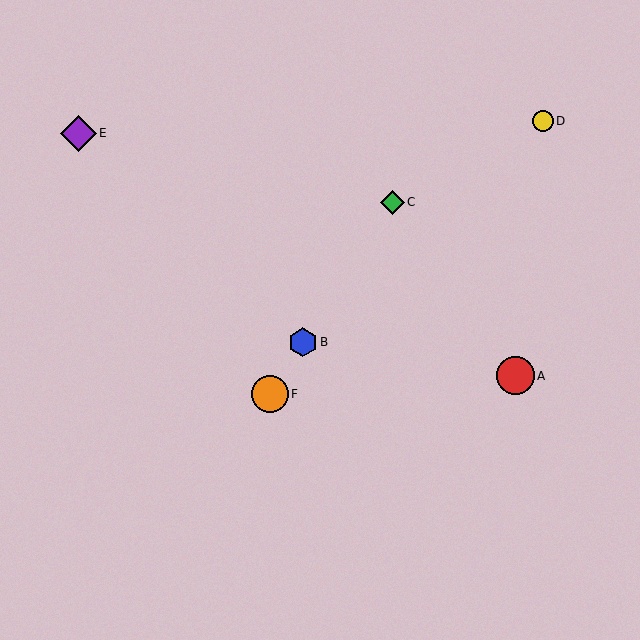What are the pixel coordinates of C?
Object C is at (393, 202).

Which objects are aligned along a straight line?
Objects B, C, F are aligned along a straight line.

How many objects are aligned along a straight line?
3 objects (B, C, F) are aligned along a straight line.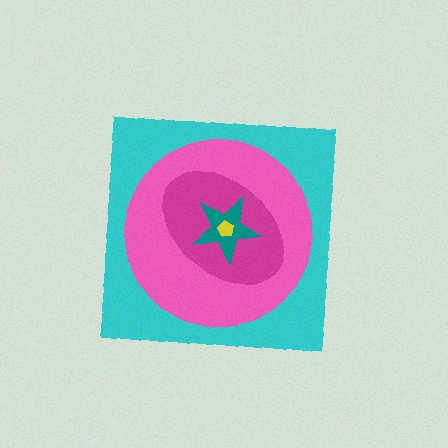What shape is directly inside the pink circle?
The magenta ellipse.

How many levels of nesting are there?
5.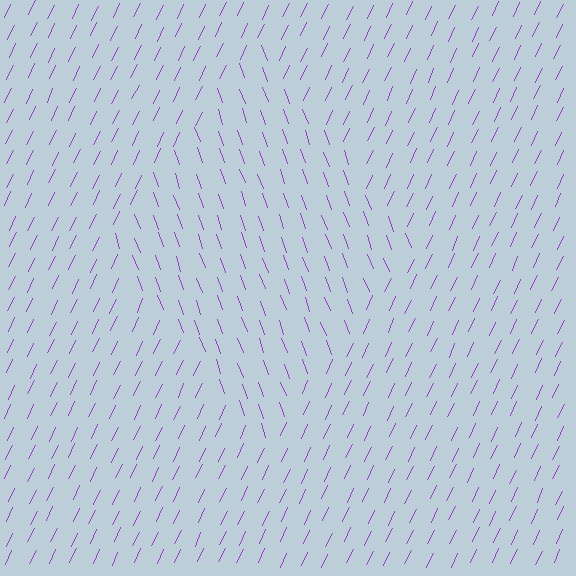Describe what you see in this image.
The image is filled with small purple line segments. A diamond region in the image has lines oriented differently from the surrounding lines, creating a visible texture boundary.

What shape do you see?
I see a diamond.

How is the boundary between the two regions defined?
The boundary is defined purely by a change in line orientation (approximately 45 degrees difference). All lines are the same color and thickness.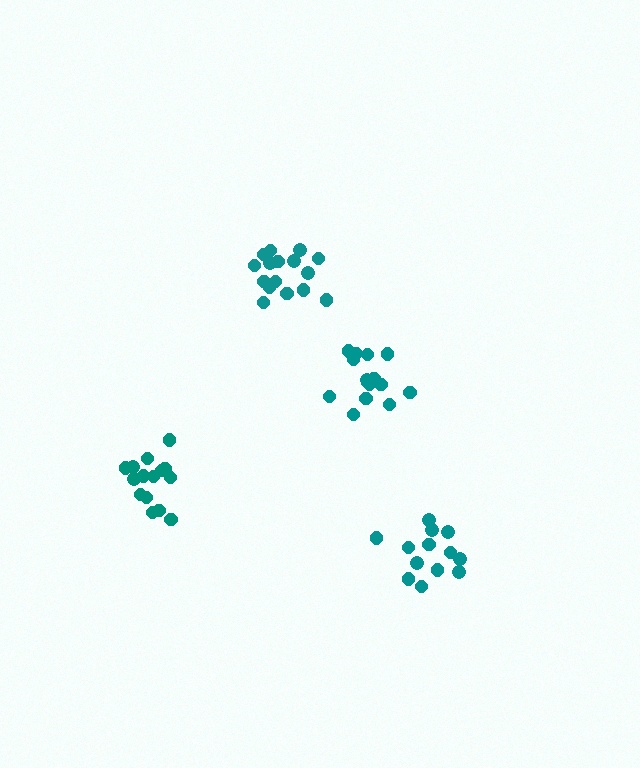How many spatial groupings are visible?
There are 4 spatial groupings.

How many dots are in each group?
Group 1: 16 dots, Group 2: 15 dots, Group 3: 15 dots, Group 4: 13 dots (59 total).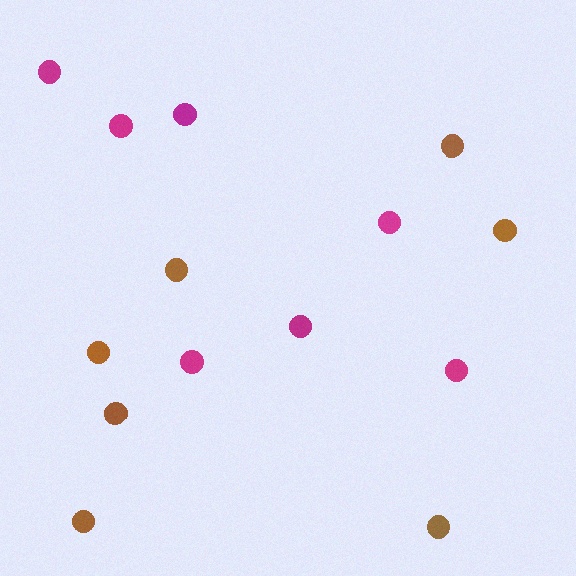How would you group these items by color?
There are 2 groups: one group of magenta circles (7) and one group of brown circles (7).